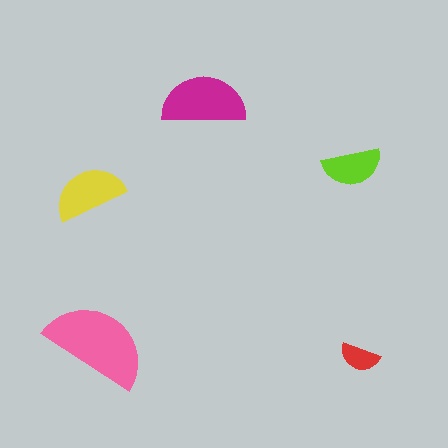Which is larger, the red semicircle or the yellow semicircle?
The yellow one.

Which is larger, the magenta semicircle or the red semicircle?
The magenta one.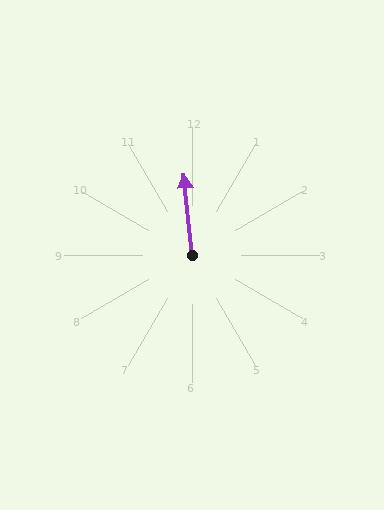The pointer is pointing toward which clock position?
Roughly 12 o'clock.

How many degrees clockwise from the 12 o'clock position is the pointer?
Approximately 354 degrees.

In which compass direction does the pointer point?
North.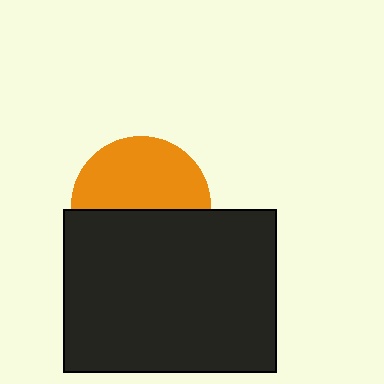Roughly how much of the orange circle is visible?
About half of it is visible (roughly 53%).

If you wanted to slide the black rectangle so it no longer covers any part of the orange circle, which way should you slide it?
Slide it down — that is the most direct way to separate the two shapes.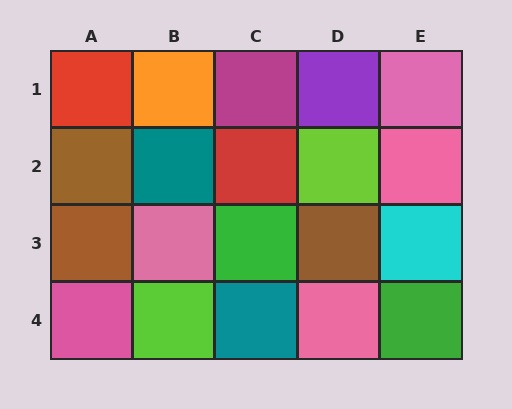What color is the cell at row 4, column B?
Lime.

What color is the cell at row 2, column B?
Teal.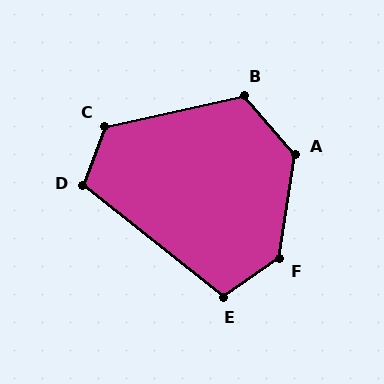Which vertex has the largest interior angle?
F, at approximately 133 degrees.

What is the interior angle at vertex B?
Approximately 118 degrees (obtuse).